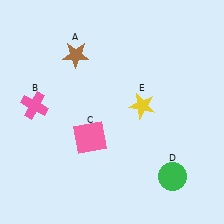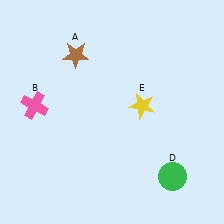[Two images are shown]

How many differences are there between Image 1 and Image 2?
There is 1 difference between the two images.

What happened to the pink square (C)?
The pink square (C) was removed in Image 2. It was in the bottom-left area of Image 1.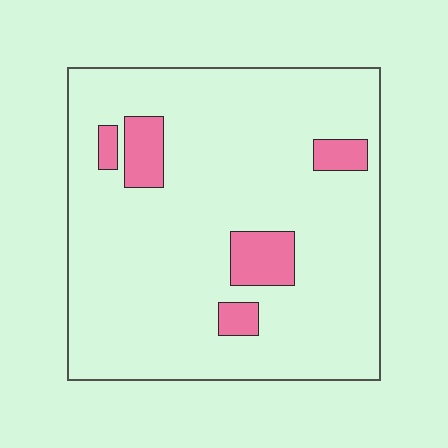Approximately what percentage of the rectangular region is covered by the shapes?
Approximately 10%.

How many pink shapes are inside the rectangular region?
5.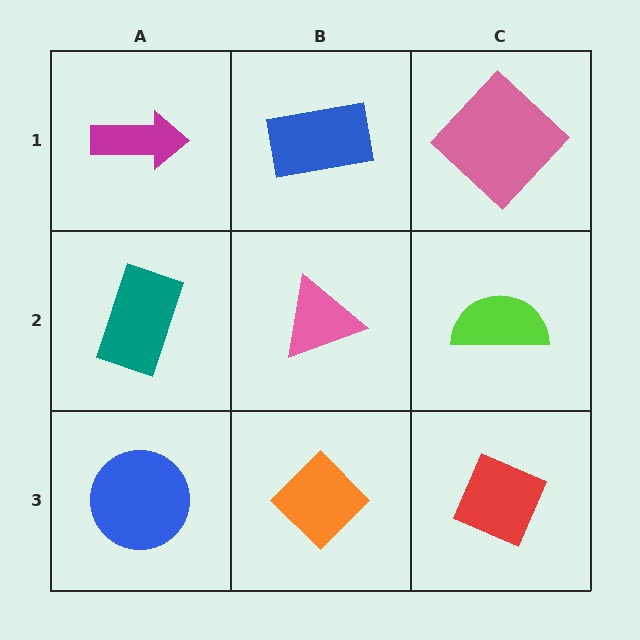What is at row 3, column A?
A blue circle.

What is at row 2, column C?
A lime semicircle.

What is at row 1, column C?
A pink diamond.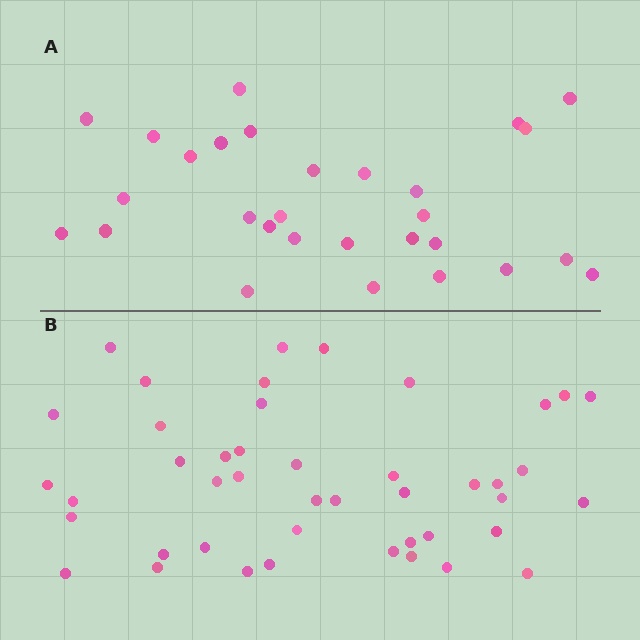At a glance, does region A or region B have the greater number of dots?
Region B (the bottom region) has more dots.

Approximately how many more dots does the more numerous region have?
Region B has approximately 15 more dots than region A.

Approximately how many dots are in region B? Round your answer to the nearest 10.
About 40 dots. (The exact count is 44, which rounds to 40.)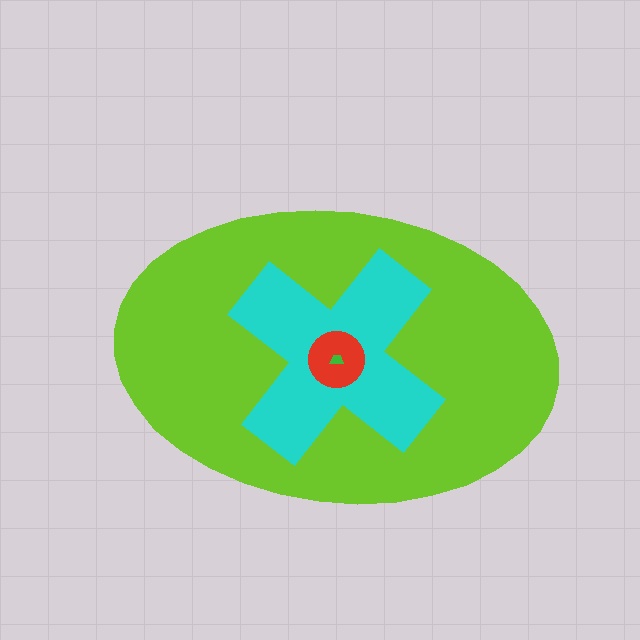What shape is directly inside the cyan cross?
The red circle.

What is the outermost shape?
The lime ellipse.